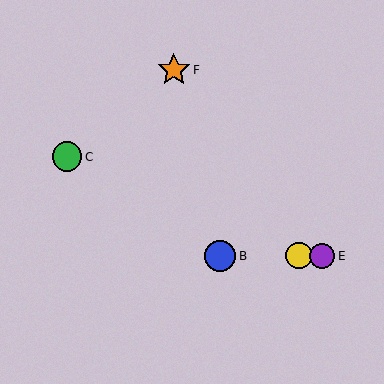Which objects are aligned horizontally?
Objects A, B, D, E are aligned horizontally.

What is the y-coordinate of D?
Object D is at y≈256.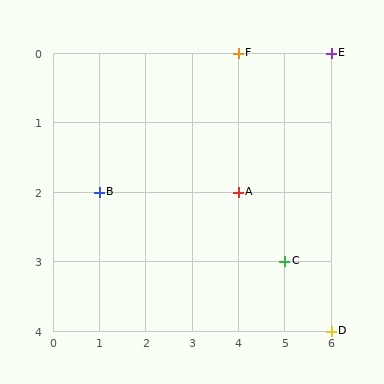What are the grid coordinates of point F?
Point F is at grid coordinates (4, 0).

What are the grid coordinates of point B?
Point B is at grid coordinates (1, 2).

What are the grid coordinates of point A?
Point A is at grid coordinates (4, 2).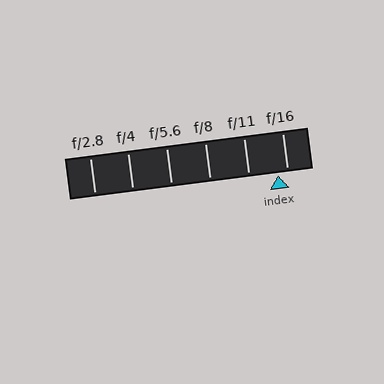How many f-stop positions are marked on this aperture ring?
There are 6 f-stop positions marked.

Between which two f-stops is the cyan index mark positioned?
The index mark is between f/11 and f/16.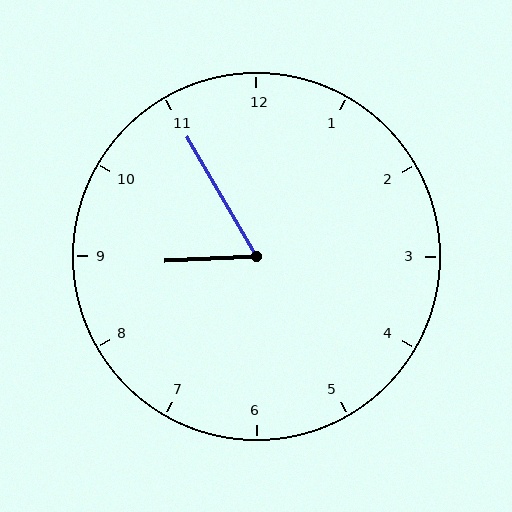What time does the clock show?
8:55.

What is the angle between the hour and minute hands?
Approximately 62 degrees.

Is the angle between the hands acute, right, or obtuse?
It is acute.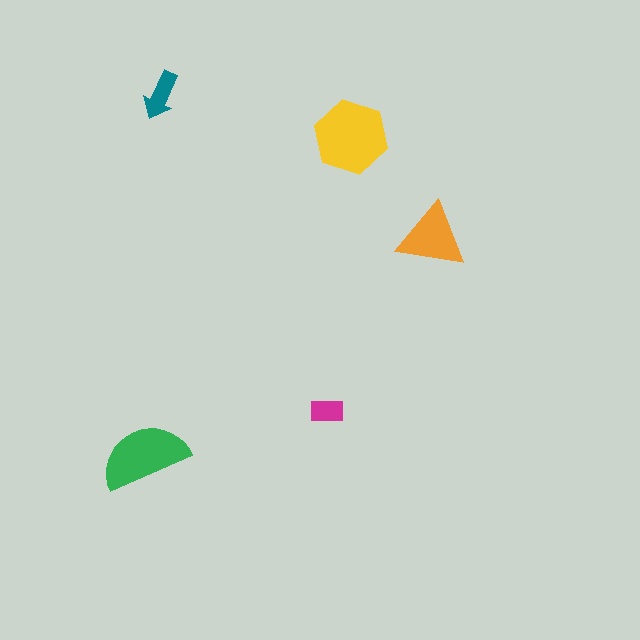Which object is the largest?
The yellow hexagon.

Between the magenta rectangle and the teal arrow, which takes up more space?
The teal arrow.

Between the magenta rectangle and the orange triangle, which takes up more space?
The orange triangle.